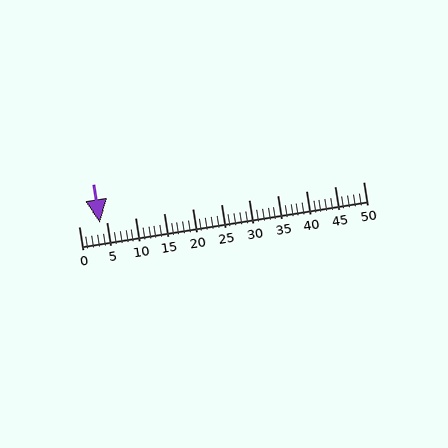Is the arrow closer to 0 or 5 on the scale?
The arrow is closer to 5.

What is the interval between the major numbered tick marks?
The major tick marks are spaced 5 units apart.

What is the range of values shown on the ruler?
The ruler shows values from 0 to 50.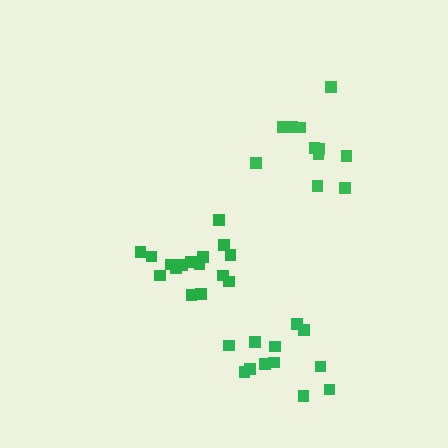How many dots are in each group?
Group 1: 17 dots, Group 2: 11 dots, Group 3: 12 dots (40 total).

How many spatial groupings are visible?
There are 3 spatial groupings.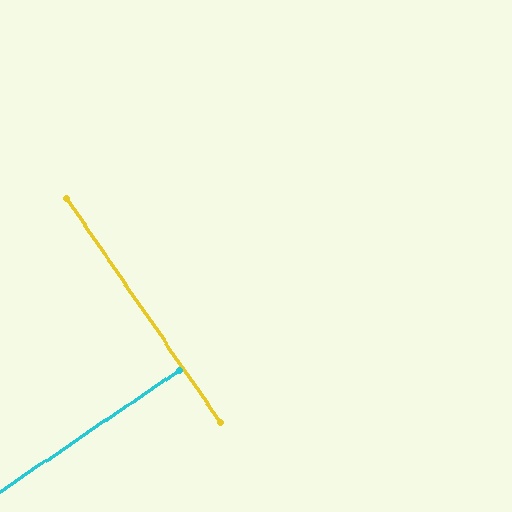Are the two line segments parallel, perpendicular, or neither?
Perpendicular — they meet at approximately 90°.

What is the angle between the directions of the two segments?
Approximately 90 degrees.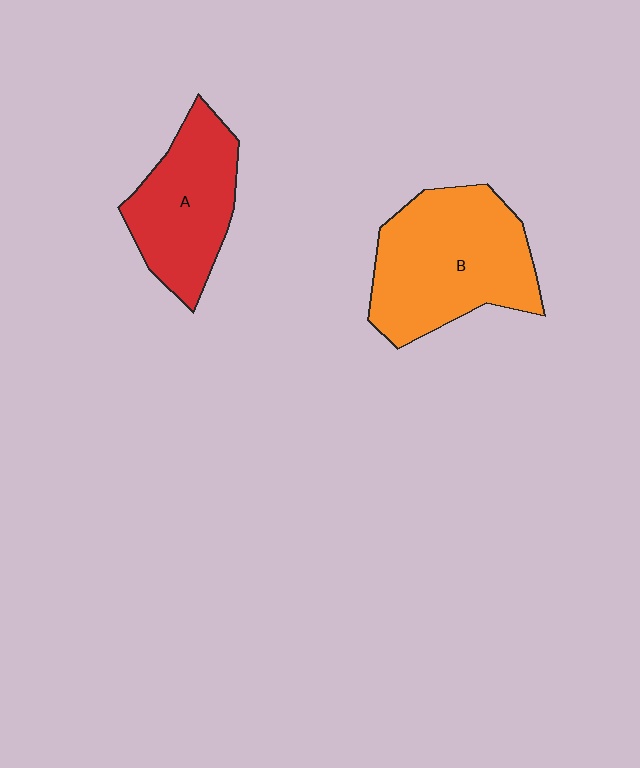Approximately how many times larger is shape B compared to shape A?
Approximately 1.4 times.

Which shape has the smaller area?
Shape A (red).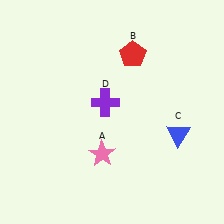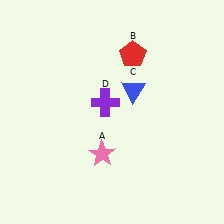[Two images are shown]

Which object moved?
The blue triangle (C) moved left.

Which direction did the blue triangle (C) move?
The blue triangle (C) moved left.